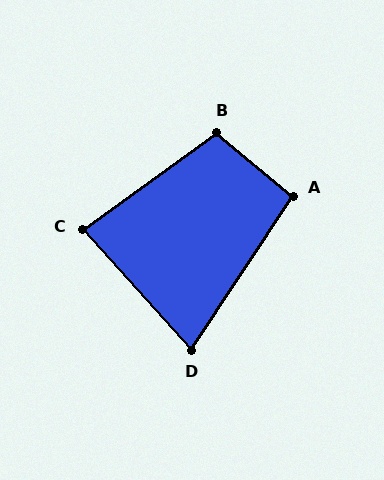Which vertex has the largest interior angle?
B, at approximately 104 degrees.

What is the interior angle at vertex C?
Approximately 84 degrees (acute).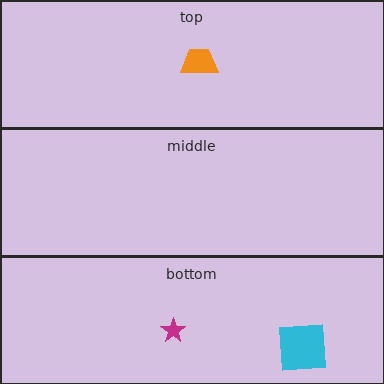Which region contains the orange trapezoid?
The top region.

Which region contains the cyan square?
The bottom region.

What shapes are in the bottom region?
The magenta star, the cyan square.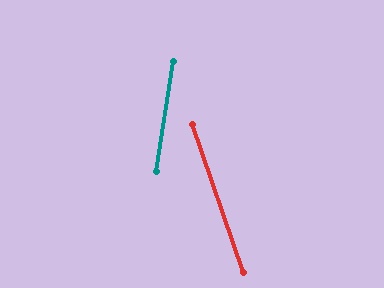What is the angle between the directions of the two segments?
Approximately 28 degrees.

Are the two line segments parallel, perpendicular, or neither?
Neither parallel nor perpendicular — they differ by about 28°.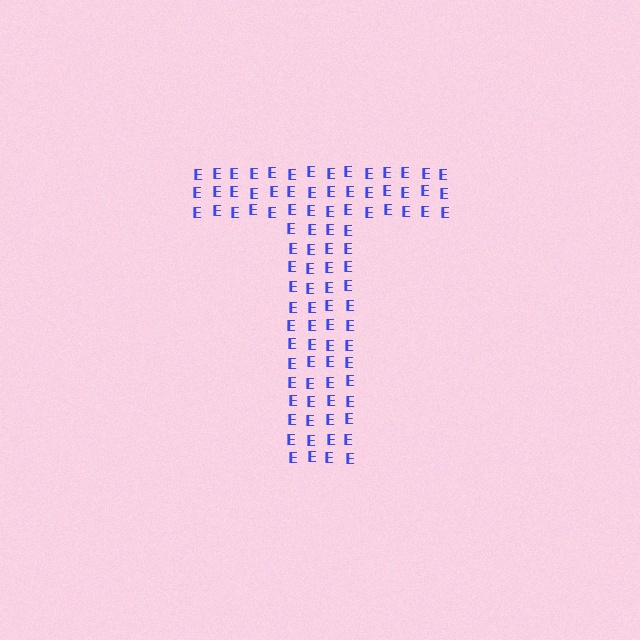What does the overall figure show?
The overall figure shows the letter T.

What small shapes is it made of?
It is made of small letter E's.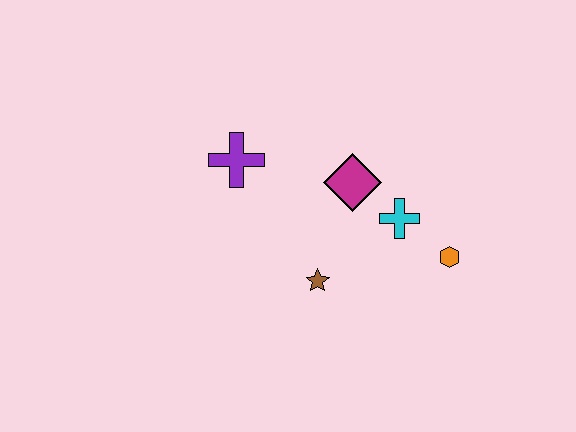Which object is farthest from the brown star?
The purple cross is farthest from the brown star.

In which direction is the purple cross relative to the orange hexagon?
The purple cross is to the left of the orange hexagon.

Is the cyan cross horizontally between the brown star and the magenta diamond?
No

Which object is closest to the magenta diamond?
The cyan cross is closest to the magenta diamond.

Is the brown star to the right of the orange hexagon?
No